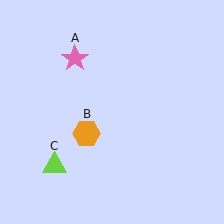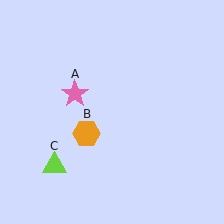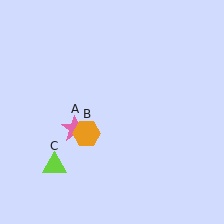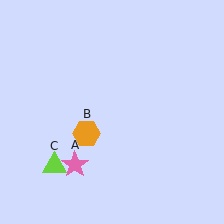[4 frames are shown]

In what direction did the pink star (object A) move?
The pink star (object A) moved down.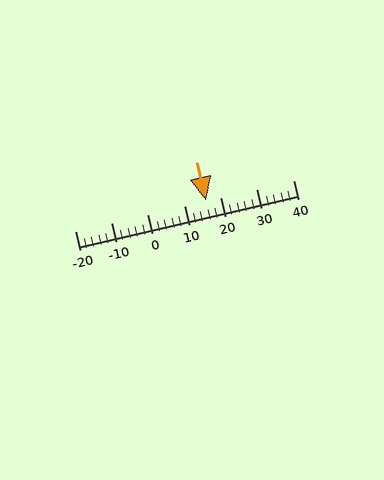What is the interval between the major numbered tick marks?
The major tick marks are spaced 10 units apart.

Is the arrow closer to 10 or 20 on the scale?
The arrow is closer to 20.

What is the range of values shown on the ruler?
The ruler shows values from -20 to 40.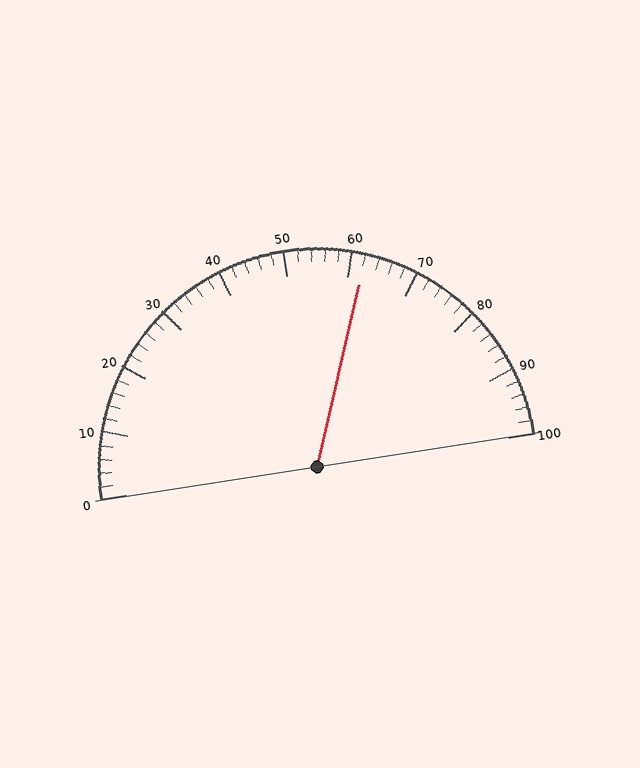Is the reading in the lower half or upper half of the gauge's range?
The reading is in the upper half of the range (0 to 100).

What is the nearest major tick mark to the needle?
The nearest major tick mark is 60.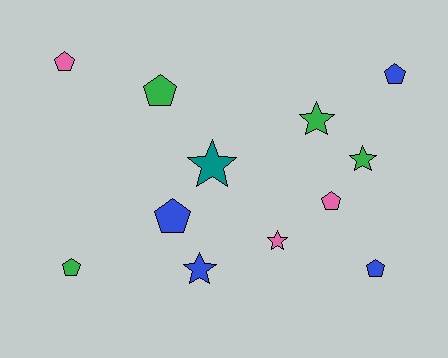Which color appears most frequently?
Blue, with 4 objects.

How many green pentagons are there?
There are 2 green pentagons.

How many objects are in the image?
There are 12 objects.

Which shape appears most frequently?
Pentagon, with 7 objects.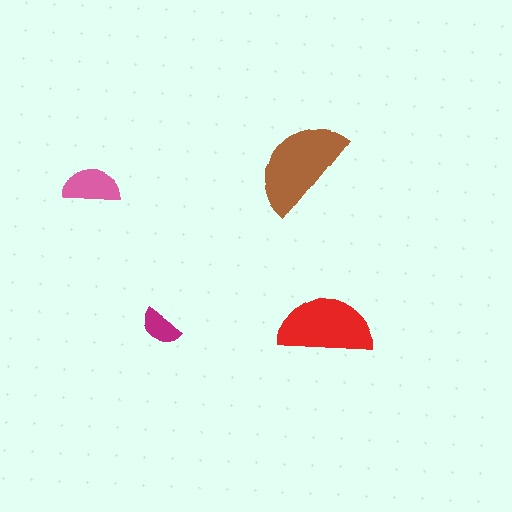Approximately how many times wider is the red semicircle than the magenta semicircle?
About 2 times wider.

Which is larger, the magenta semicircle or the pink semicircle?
The pink one.